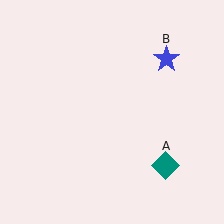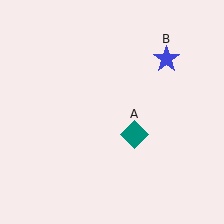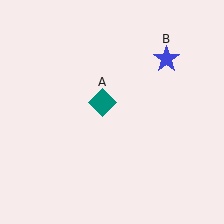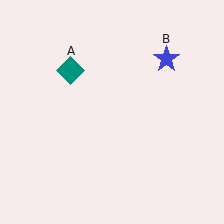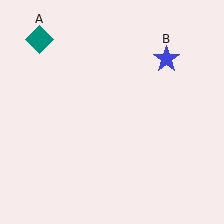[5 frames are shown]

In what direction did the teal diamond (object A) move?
The teal diamond (object A) moved up and to the left.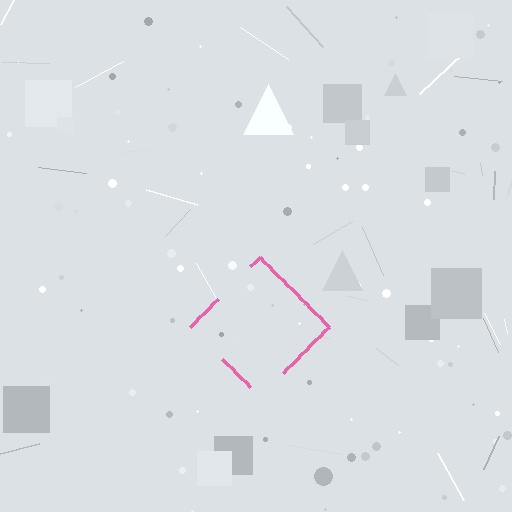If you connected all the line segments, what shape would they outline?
They would outline a diamond.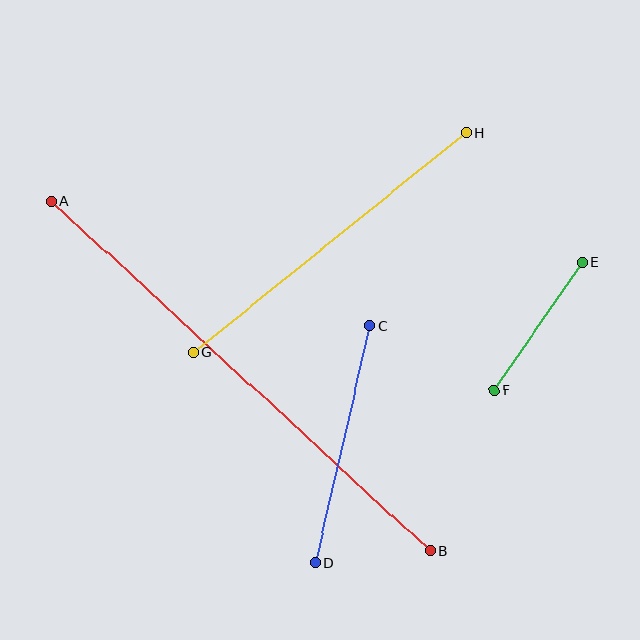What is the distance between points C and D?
The distance is approximately 244 pixels.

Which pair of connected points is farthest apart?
Points A and B are farthest apart.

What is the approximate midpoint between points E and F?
The midpoint is at approximately (538, 326) pixels.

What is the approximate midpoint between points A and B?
The midpoint is at approximately (241, 376) pixels.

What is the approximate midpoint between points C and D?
The midpoint is at approximately (342, 444) pixels.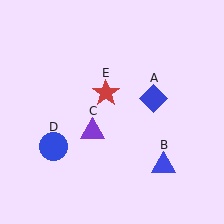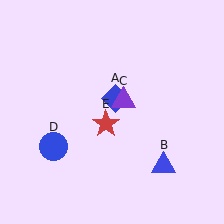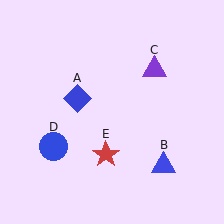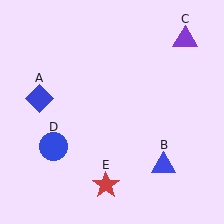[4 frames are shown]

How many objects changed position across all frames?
3 objects changed position: blue diamond (object A), purple triangle (object C), red star (object E).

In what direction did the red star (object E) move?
The red star (object E) moved down.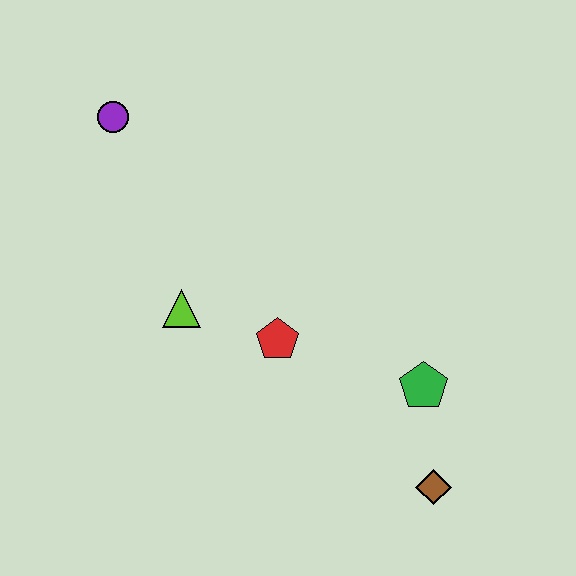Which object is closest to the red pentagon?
The lime triangle is closest to the red pentagon.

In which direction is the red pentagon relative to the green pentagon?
The red pentagon is to the left of the green pentagon.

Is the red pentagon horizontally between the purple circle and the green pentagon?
Yes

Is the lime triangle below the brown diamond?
No